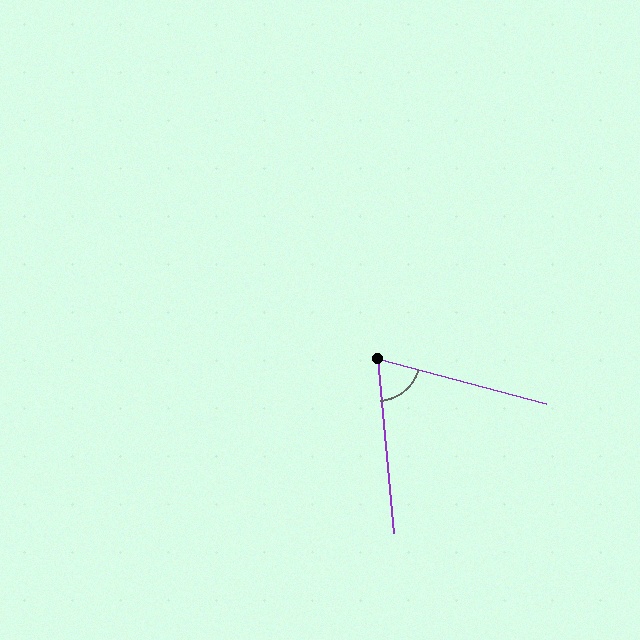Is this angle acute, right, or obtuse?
It is acute.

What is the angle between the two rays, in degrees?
Approximately 70 degrees.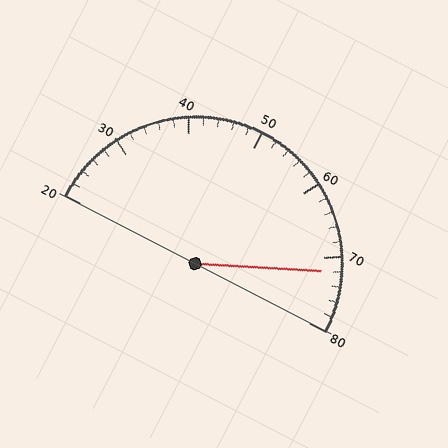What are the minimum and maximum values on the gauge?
The gauge ranges from 20 to 80.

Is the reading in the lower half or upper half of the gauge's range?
The reading is in the upper half of the range (20 to 80).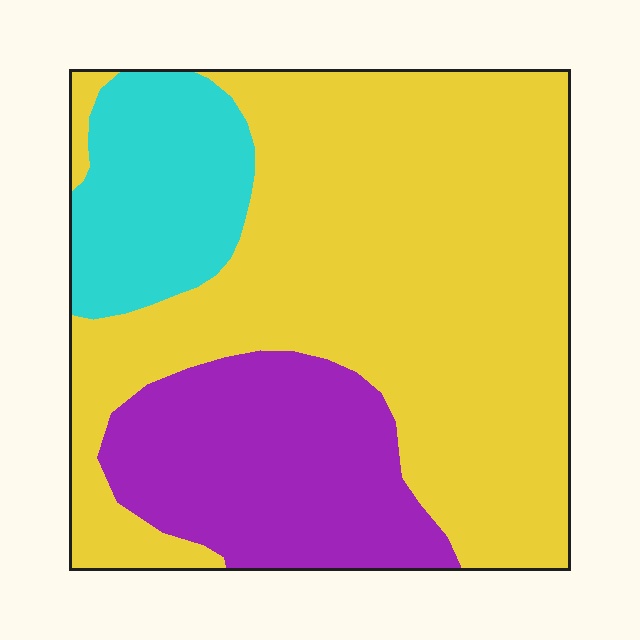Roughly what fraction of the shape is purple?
Purple covers 23% of the shape.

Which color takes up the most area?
Yellow, at roughly 65%.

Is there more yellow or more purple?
Yellow.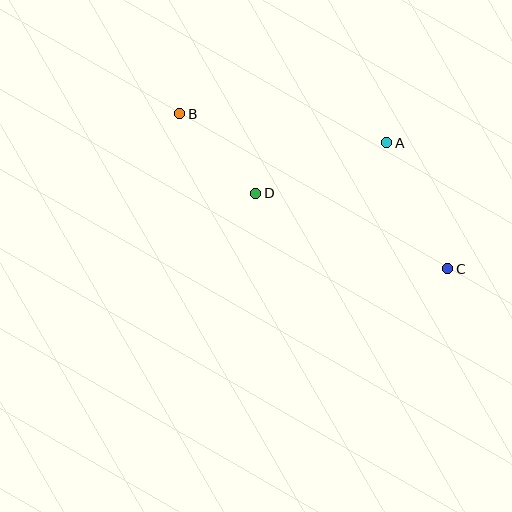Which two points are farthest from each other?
Points B and C are farthest from each other.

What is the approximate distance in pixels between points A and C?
The distance between A and C is approximately 140 pixels.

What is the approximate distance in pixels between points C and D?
The distance between C and D is approximately 206 pixels.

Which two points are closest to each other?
Points B and D are closest to each other.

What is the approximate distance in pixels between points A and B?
The distance between A and B is approximately 209 pixels.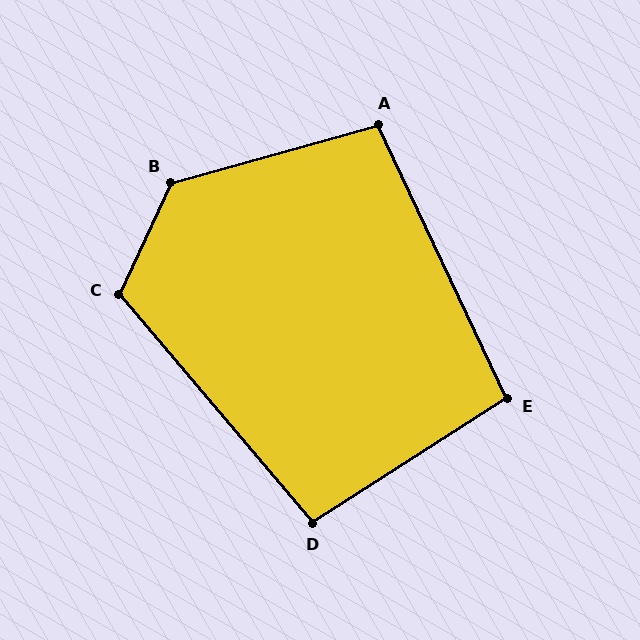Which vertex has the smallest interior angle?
E, at approximately 97 degrees.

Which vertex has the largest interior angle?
B, at approximately 130 degrees.